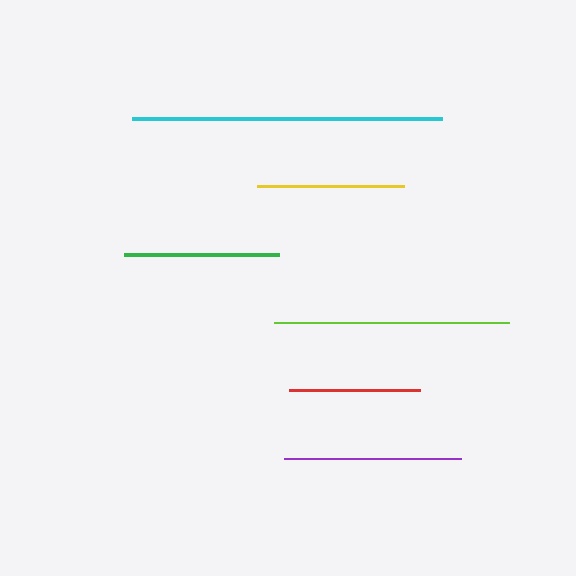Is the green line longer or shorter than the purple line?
The purple line is longer than the green line.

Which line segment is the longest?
The cyan line is the longest at approximately 309 pixels.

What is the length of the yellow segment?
The yellow segment is approximately 147 pixels long.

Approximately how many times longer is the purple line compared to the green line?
The purple line is approximately 1.1 times the length of the green line.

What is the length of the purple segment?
The purple segment is approximately 178 pixels long.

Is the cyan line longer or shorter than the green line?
The cyan line is longer than the green line.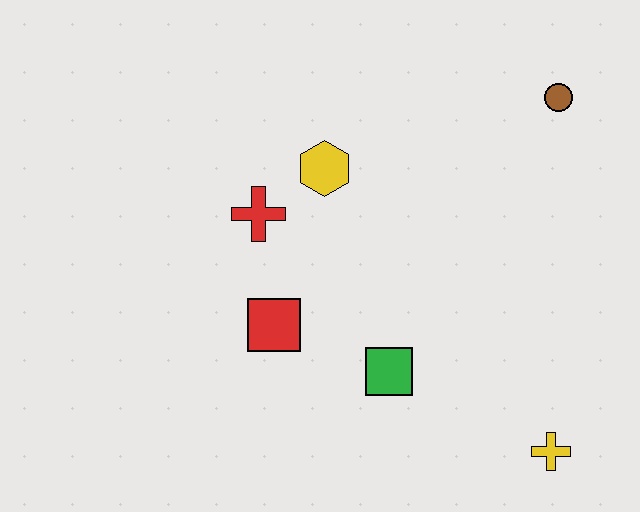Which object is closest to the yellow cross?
The green square is closest to the yellow cross.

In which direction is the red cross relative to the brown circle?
The red cross is to the left of the brown circle.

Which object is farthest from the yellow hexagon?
The yellow cross is farthest from the yellow hexagon.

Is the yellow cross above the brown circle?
No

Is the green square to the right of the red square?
Yes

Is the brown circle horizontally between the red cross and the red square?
No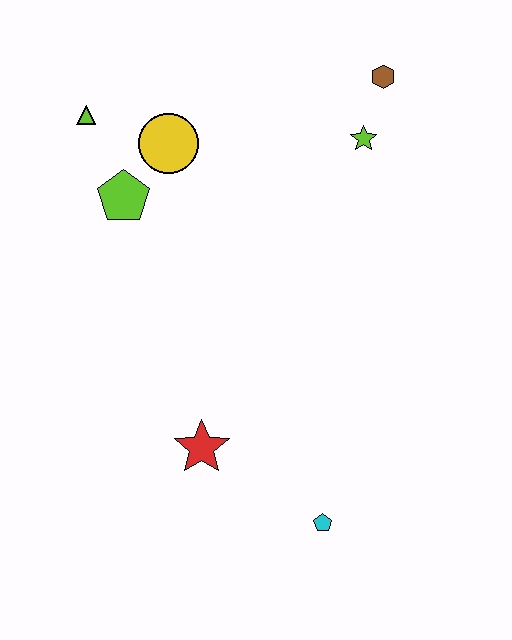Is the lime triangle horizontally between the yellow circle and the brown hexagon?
No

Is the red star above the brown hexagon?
No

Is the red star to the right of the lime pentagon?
Yes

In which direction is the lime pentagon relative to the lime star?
The lime pentagon is to the left of the lime star.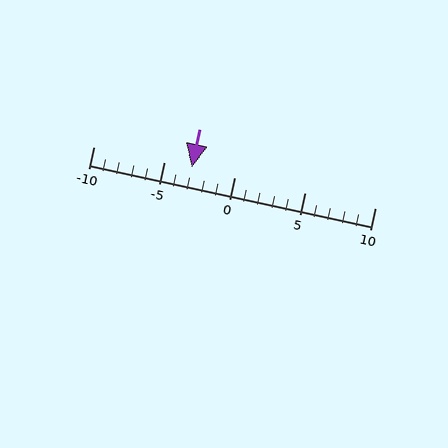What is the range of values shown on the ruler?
The ruler shows values from -10 to 10.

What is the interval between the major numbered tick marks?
The major tick marks are spaced 5 units apart.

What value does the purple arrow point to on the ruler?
The purple arrow points to approximately -3.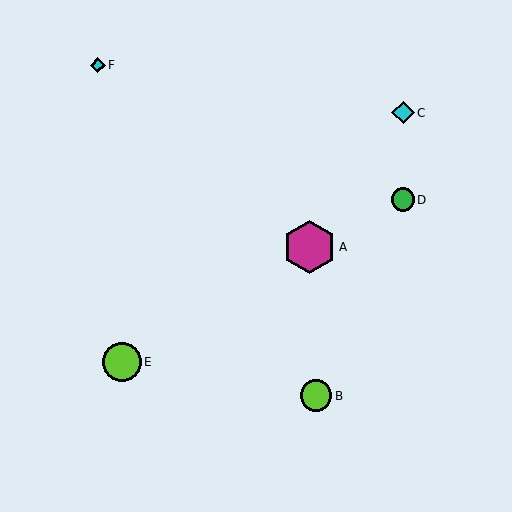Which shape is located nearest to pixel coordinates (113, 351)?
The lime circle (labeled E) at (122, 362) is nearest to that location.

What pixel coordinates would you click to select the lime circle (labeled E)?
Click at (122, 362) to select the lime circle E.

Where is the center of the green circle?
The center of the green circle is at (403, 200).